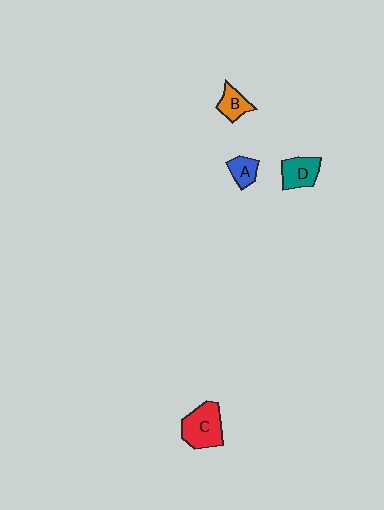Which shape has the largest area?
Shape C (red).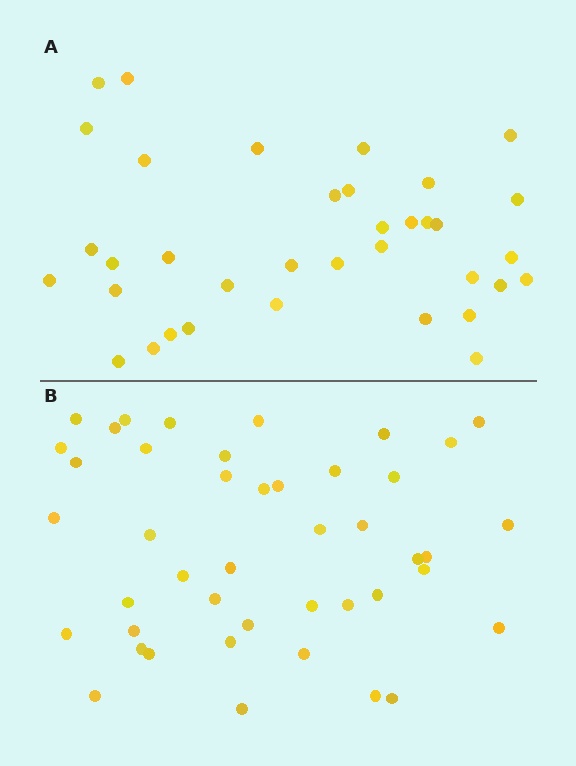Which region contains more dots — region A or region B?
Region B (the bottom region) has more dots.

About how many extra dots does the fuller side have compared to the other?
Region B has roughly 8 or so more dots than region A.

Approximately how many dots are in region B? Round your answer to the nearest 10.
About 40 dots. (The exact count is 44, which rounds to 40.)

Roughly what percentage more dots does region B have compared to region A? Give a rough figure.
About 20% more.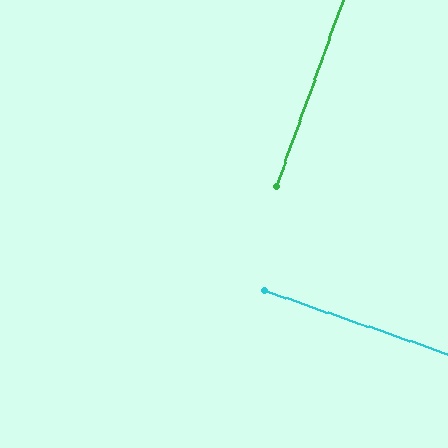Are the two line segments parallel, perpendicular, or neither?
Perpendicular — they meet at approximately 89°.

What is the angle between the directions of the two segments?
Approximately 89 degrees.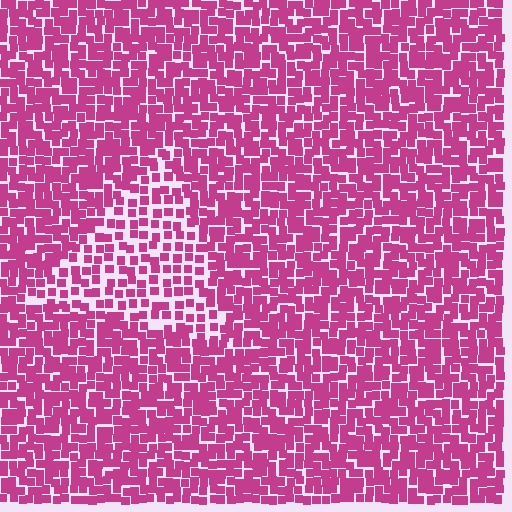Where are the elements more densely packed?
The elements are more densely packed outside the triangle boundary.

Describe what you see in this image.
The image contains small magenta elements arranged at two different densities. A triangle-shaped region is visible where the elements are less densely packed than the surrounding area.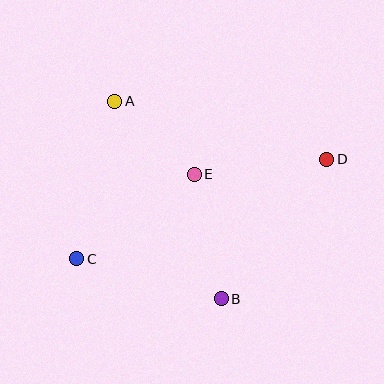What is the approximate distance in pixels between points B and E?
The distance between B and E is approximately 127 pixels.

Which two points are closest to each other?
Points A and E are closest to each other.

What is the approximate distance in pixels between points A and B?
The distance between A and B is approximately 225 pixels.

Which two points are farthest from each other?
Points C and D are farthest from each other.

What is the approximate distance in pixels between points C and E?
The distance between C and E is approximately 145 pixels.